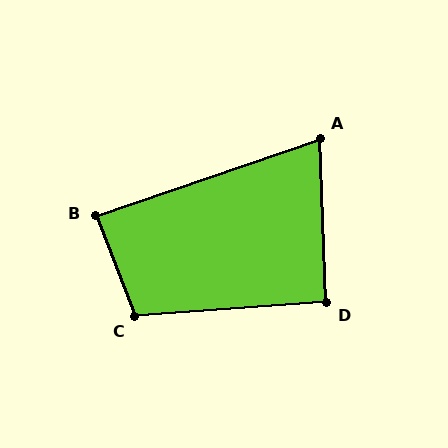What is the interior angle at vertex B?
Approximately 88 degrees (approximately right).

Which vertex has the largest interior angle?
C, at approximately 107 degrees.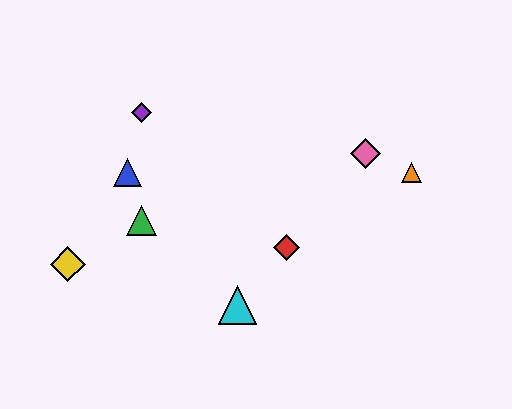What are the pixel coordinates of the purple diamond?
The purple diamond is at (142, 113).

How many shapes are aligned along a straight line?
3 shapes (the red diamond, the cyan triangle, the pink diamond) are aligned along a straight line.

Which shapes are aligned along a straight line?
The red diamond, the cyan triangle, the pink diamond are aligned along a straight line.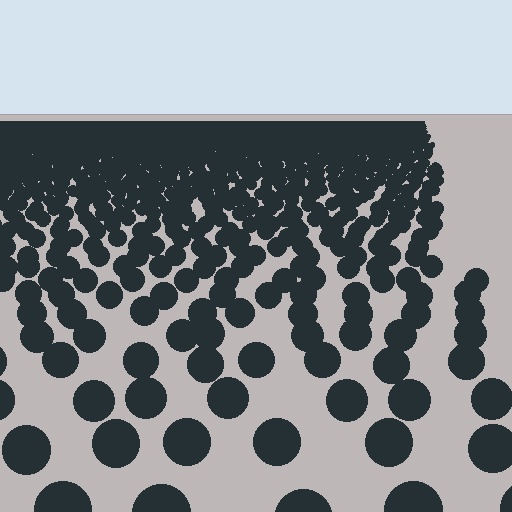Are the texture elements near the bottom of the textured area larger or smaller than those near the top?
Larger. Near the bottom, elements are closer to the viewer and appear at a bigger on-screen size.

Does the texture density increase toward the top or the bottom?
Density increases toward the top.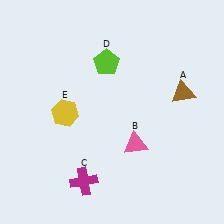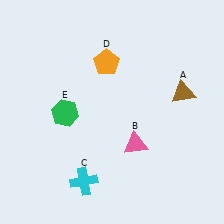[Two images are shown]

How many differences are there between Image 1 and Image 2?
There are 3 differences between the two images.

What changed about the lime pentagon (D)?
In Image 1, D is lime. In Image 2, it changed to orange.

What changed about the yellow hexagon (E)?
In Image 1, E is yellow. In Image 2, it changed to green.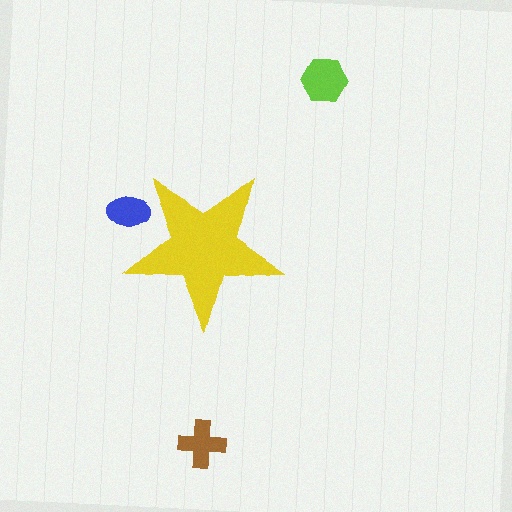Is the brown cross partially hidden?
No, the brown cross is fully visible.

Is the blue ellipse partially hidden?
Yes, the blue ellipse is partially hidden behind the yellow star.